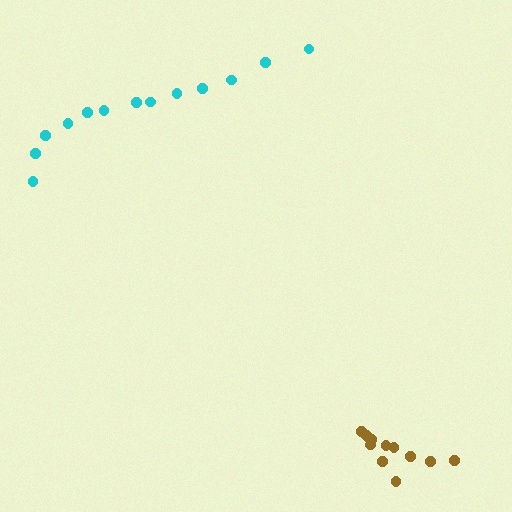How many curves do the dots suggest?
There are 2 distinct paths.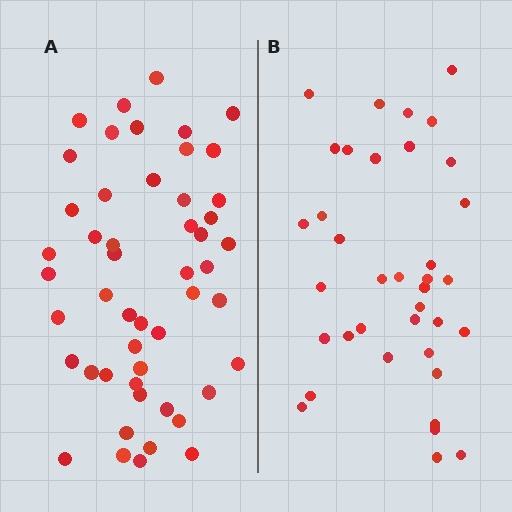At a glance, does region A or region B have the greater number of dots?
Region A (the left region) has more dots.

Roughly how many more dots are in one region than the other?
Region A has approximately 15 more dots than region B.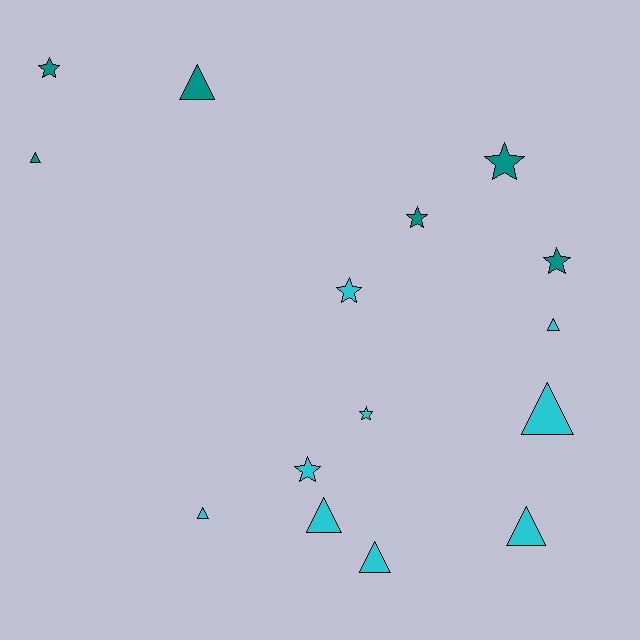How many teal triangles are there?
There are 2 teal triangles.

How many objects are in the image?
There are 15 objects.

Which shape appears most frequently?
Triangle, with 8 objects.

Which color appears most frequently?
Cyan, with 9 objects.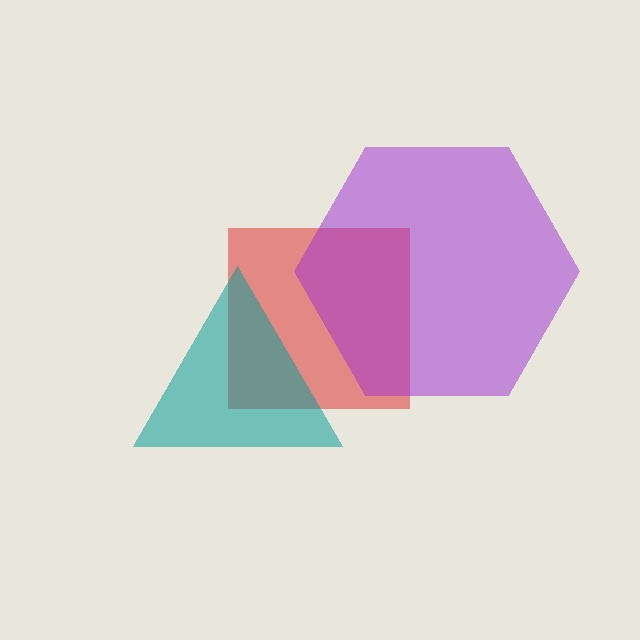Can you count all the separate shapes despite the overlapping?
Yes, there are 3 separate shapes.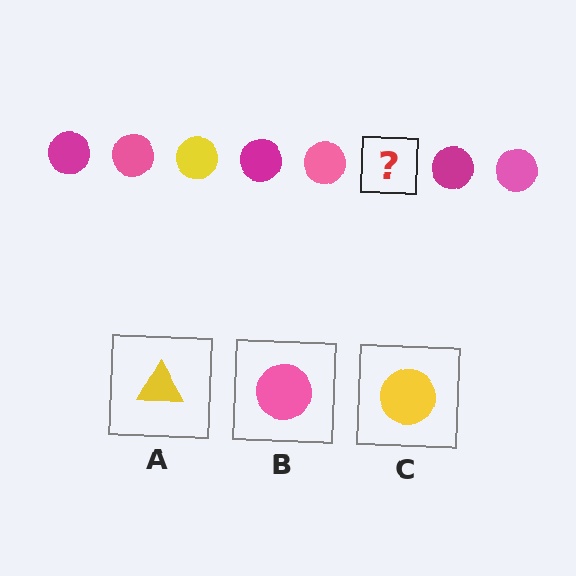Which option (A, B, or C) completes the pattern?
C.